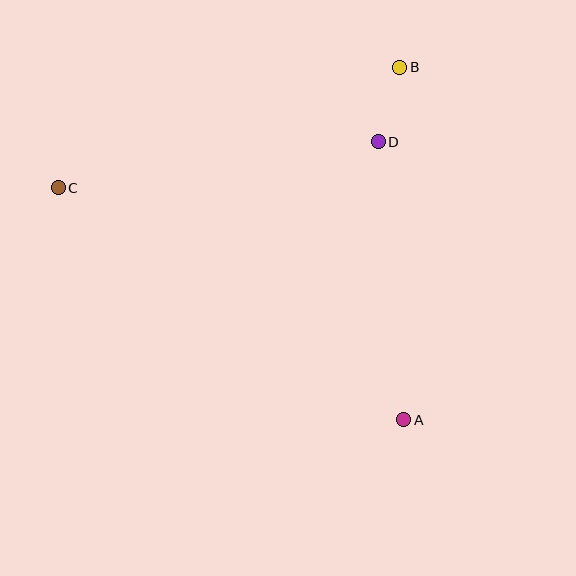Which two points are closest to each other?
Points B and D are closest to each other.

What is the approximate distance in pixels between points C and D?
The distance between C and D is approximately 323 pixels.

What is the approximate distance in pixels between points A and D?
The distance between A and D is approximately 279 pixels.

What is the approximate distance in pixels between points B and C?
The distance between B and C is approximately 362 pixels.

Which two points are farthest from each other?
Points A and C are farthest from each other.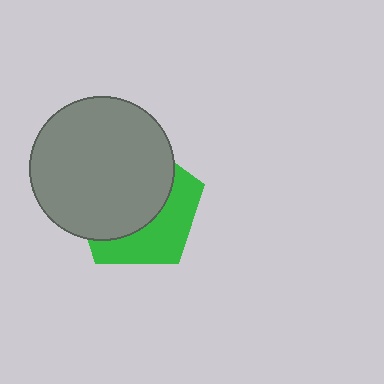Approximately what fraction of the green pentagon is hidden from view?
Roughly 61% of the green pentagon is hidden behind the gray circle.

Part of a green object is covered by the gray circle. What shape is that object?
It is a pentagon.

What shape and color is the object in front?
The object in front is a gray circle.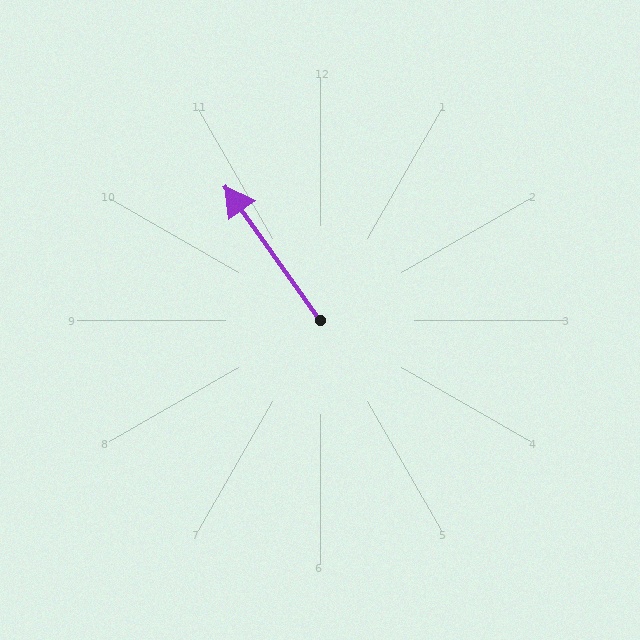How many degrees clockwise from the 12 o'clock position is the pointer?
Approximately 325 degrees.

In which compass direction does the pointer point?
Northwest.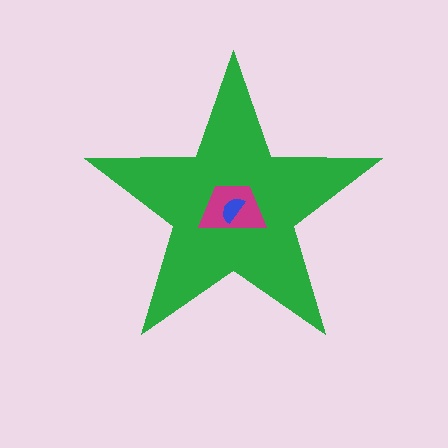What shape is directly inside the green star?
The magenta trapezoid.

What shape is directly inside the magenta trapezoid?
The blue semicircle.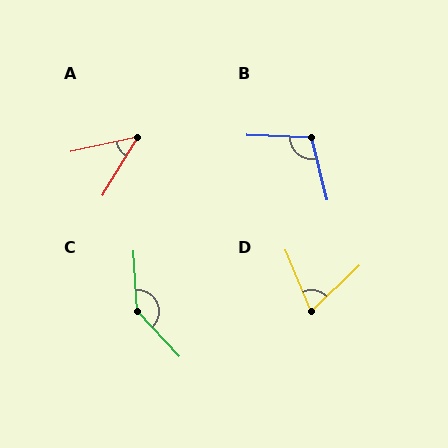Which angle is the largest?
C, at approximately 140 degrees.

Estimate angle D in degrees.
Approximately 69 degrees.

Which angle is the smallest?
A, at approximately 46 degrees.